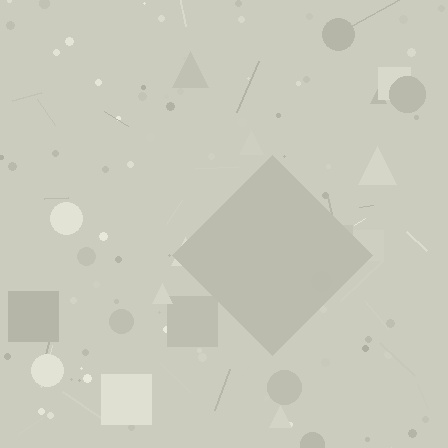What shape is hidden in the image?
A diamond is hidden in the image.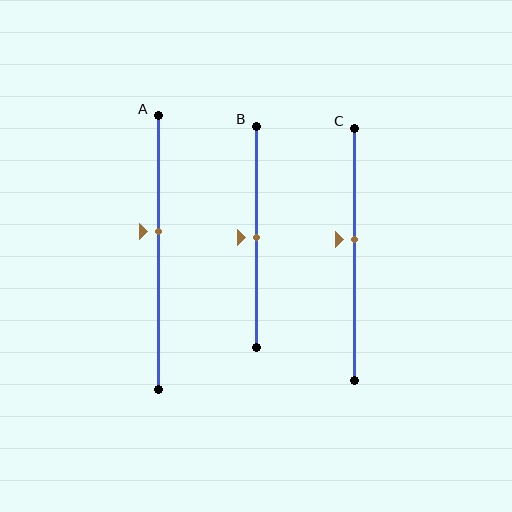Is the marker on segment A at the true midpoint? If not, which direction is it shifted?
No, the marker on segment A is shifted upward by about 8% of the segment length.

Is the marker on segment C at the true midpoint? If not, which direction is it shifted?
No, the marker on segment C is shifted upward by about 6% of the segment length.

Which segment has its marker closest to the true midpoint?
Segment B has its marker closest to the true midpoint.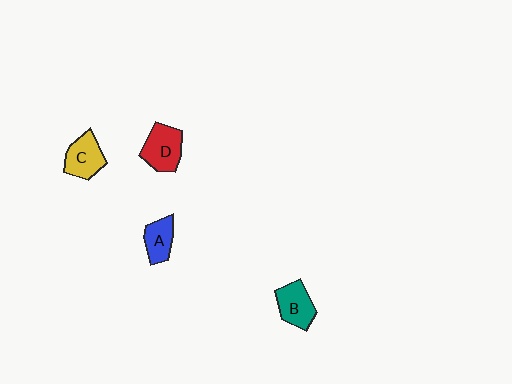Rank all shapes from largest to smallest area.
From largest to smallest: D (red), C (yellow), B (teal), A (blue).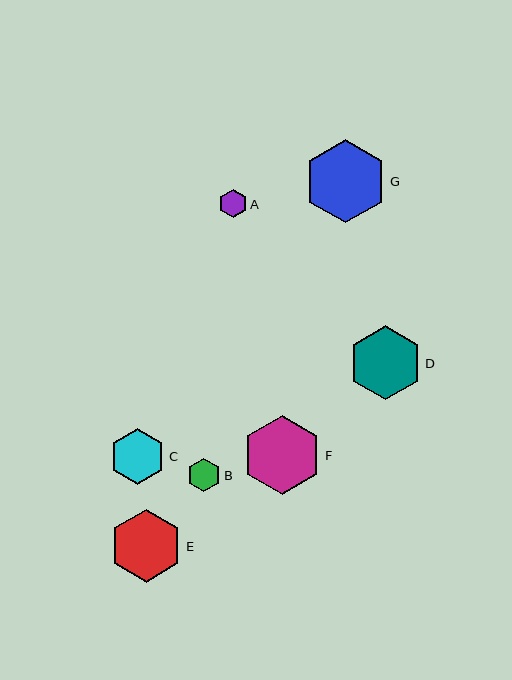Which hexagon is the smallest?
Hexagon A is the smallest with a size of approximately 28 pixels.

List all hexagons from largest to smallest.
From largest to smallest: G, F, D, E, C, B, A.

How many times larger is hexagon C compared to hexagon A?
Hexagon C is approximately 2.0 times the size of hexagon A.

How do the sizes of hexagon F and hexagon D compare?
Hexagon F and hexagon D are approximately the same size.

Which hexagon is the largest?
Hexagon G is the largest with a size of approximately 83 pixels.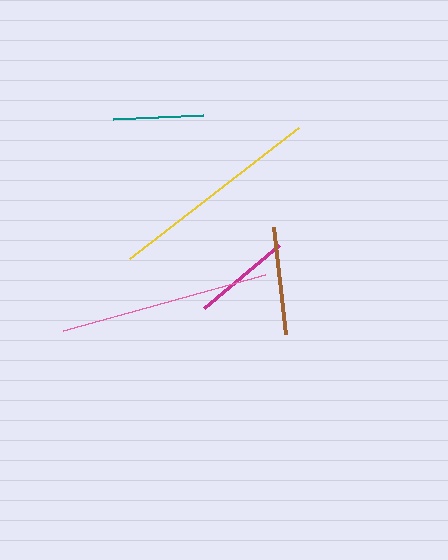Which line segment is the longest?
The yellow line is the longest at approximately 214 pixels.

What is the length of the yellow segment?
The yellow segment is approximately 214 pixels long.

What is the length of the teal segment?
The teal segment is approximately 90 pixels long.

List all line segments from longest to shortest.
From longest to shortest: yellow, pink, brown, magenta, teal.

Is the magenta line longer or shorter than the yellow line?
The yellow line is longer than the magenta line.